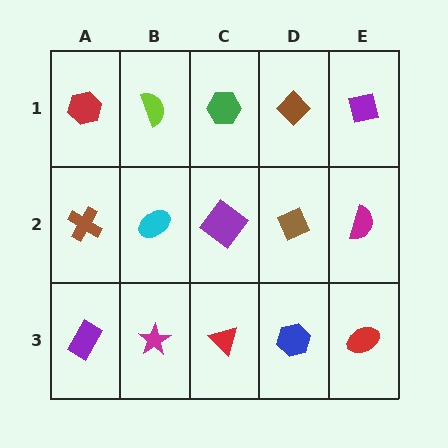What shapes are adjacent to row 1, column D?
A brown diamond (row 2, column D), a green hexagon (row 1, column C), a purple square (row 1, column E).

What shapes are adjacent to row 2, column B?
A lime semicircle (row 1, column B), a magenta star (row 3, column B), a brown cross (row 2, column A), a purple diamond (row 2, column C).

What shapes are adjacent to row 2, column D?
A brown diamond (row 1, column D), a blue hexagon (row 3, column D), a purple diamond (row 2, column C), a magenta semicircle (row 2, column E).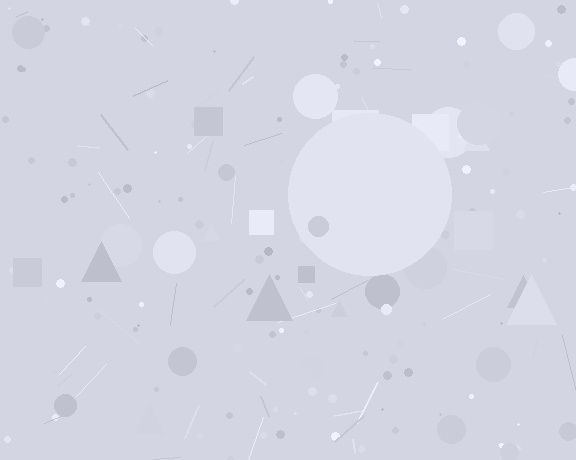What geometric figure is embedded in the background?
A circle is embedded in the background.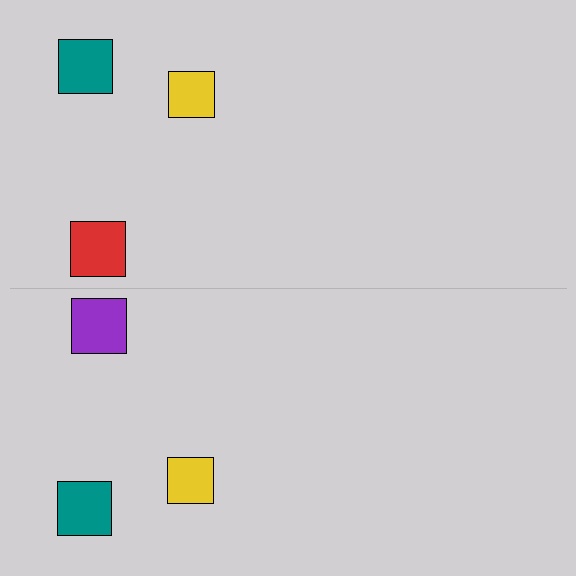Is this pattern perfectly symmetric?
No, the pattern is not perfectly symmetric. The purple square on the bottom side breaks the symmetry — its mirror counterpart is red.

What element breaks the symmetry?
The purple square on the bottom side breaks the symmetry — its mirror counterpart is red.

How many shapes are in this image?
There are 6 shapes in this image.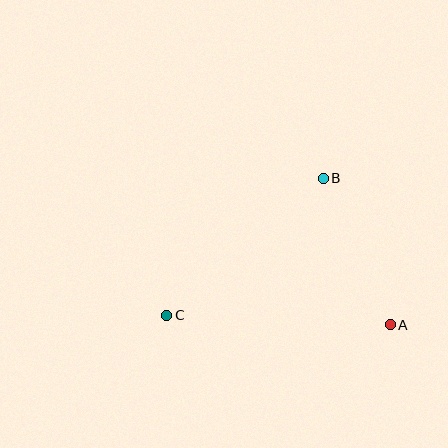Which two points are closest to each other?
Points A and B are closest to each other.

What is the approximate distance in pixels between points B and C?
The distance between B and C is approximately 208 pixels.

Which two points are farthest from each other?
Points A and C are farthest from each other.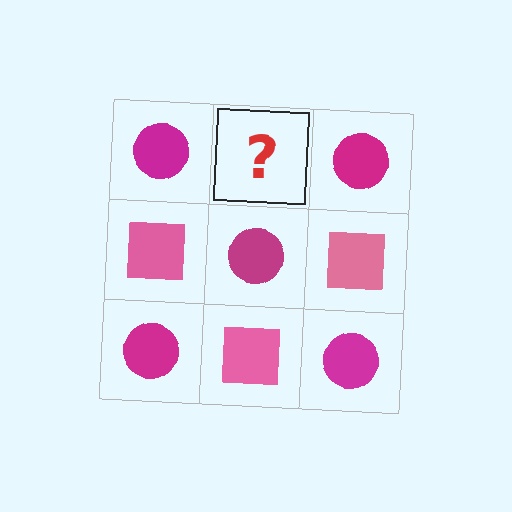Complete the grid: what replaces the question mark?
The question mark should be replaced with a pink square.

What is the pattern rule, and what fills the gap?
The rule is that it alternates magenta circle and pink square in a checkerboard pattern. The gap should be filled with a pink square.